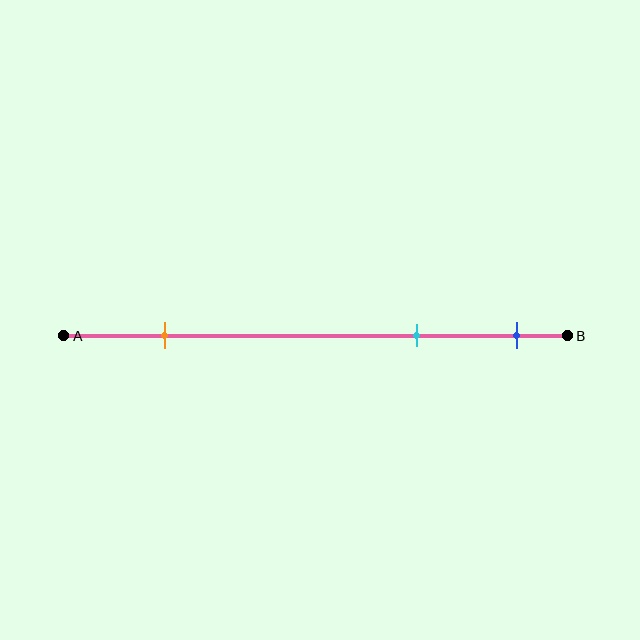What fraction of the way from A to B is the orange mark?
The orange mark is approximately 20% (0.2) of the way from A to B.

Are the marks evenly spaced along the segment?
No, the marks are not evenly spaced.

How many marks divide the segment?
There are 3 marks dividing the segment.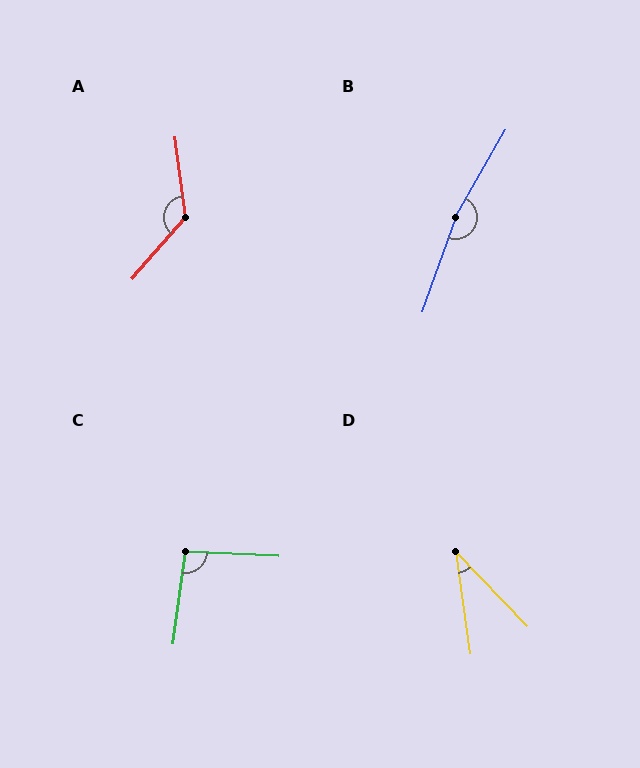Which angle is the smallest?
D, at approximately 36 degrees.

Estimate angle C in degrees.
Approximately 95 degrees.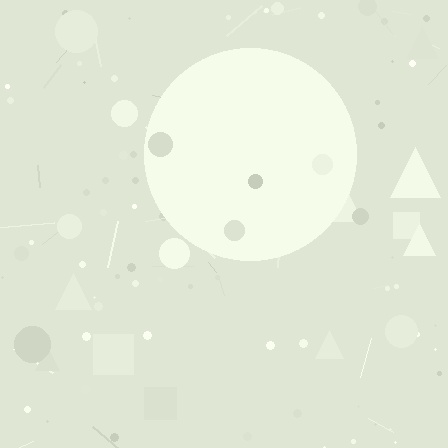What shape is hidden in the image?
A circle is hidden in the image.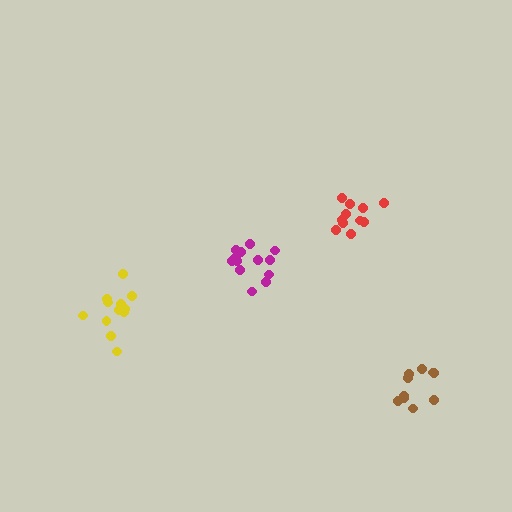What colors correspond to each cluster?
The clusters are colored: brown, magenta, yellow, red.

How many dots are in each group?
Group 1: 10 dots, Group 2: 13 dots, Group 3: 12 dots, Group 4: 12 dots (47 total).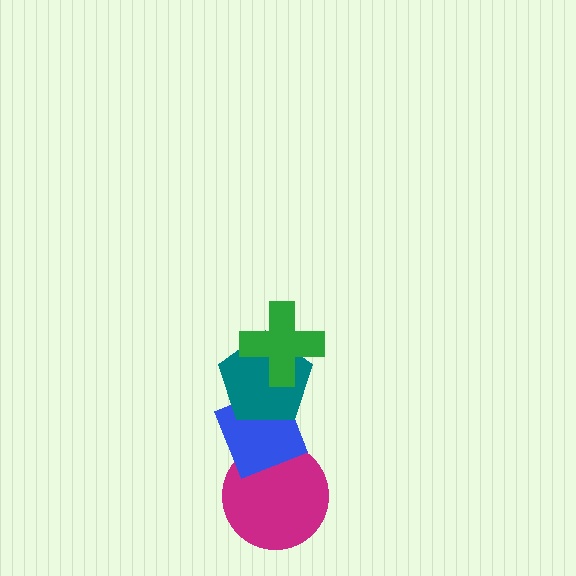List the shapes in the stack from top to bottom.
From top to bottom: the green cross, the teal pentagon, the blue diamond, the magenta circle.